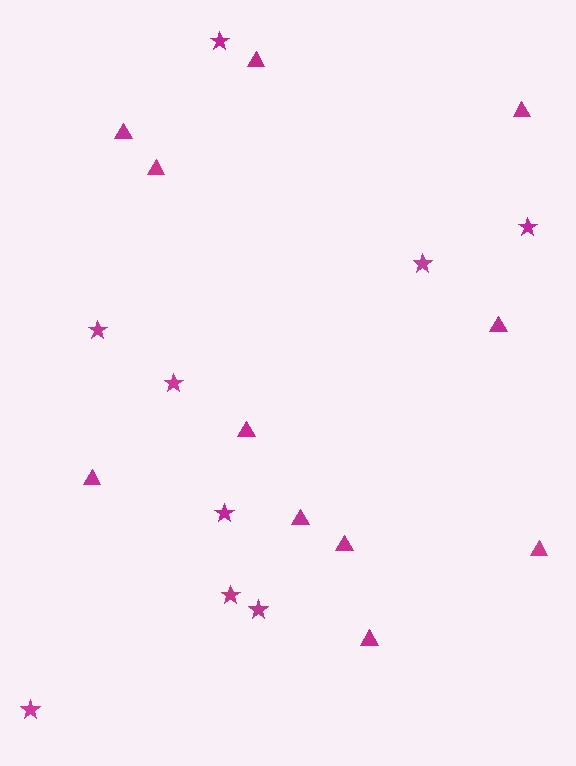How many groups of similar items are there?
There are 2 groups: one group of triangles (11) and one group of stars (9).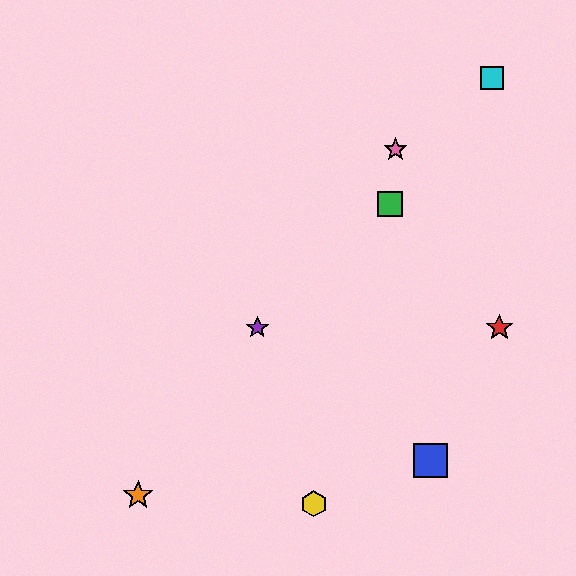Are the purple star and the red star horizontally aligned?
Yes, both are at y≈328.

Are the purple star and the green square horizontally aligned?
No, the purple star is at y≈328 and the green square is at y≈204.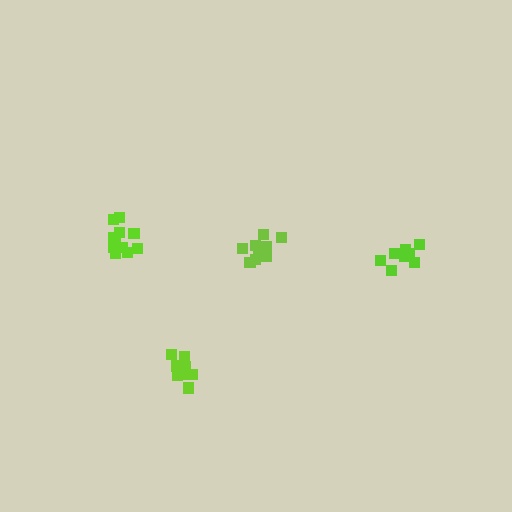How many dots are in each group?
Group 1: 10 dots, Group 2: 11 dots, Group 3: 10 dots, Group 4: 8 dots (39 total).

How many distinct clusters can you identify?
There are 4 distinct clusters.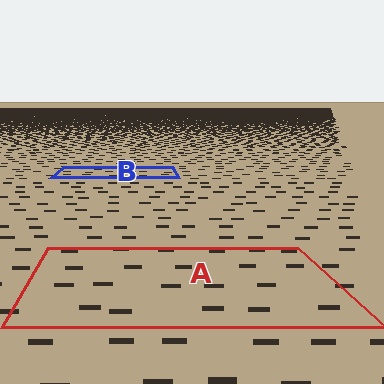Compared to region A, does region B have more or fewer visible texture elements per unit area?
Region B has more texture elements per unit area — they are packed more densely because it is farther away.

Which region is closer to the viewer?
Region A is closer. The texture elements there are larger and more spread out.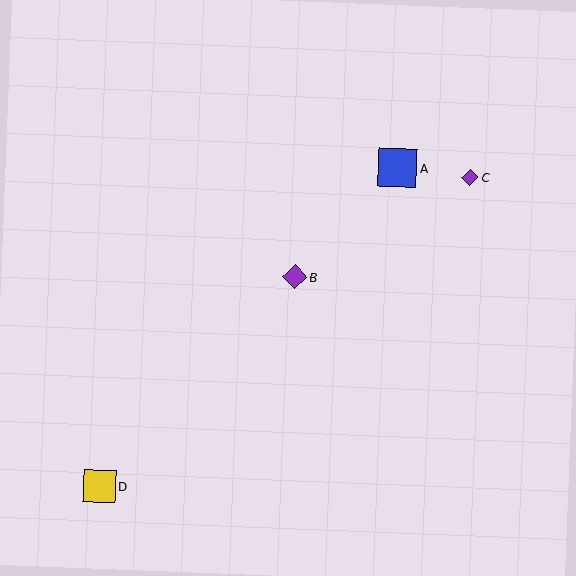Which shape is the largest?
The blue square (labeled A) is the largest.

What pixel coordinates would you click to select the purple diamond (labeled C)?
Click at (470, 177) to select the purple diamond C.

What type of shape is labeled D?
Shape D is a yellow square.